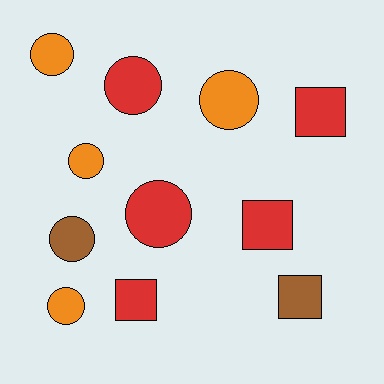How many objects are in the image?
There are 11 objects.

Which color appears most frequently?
Red, with 5 objects.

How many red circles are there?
There are 2 red circles.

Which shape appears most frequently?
Circle, with 7 objects.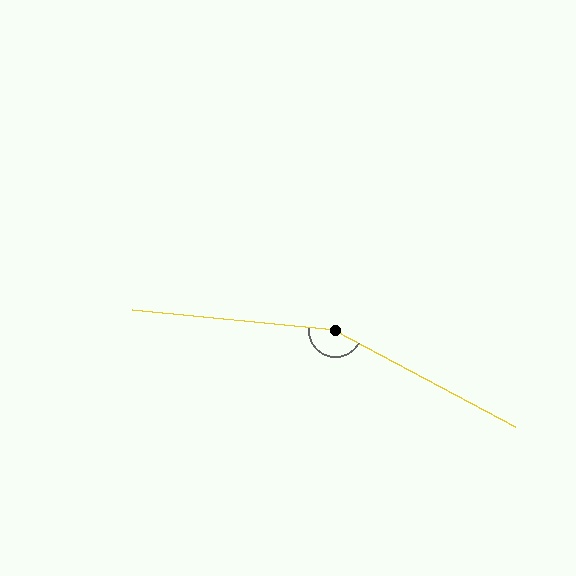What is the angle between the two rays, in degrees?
Approximately 157 degrees.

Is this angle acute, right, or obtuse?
It is obtuse.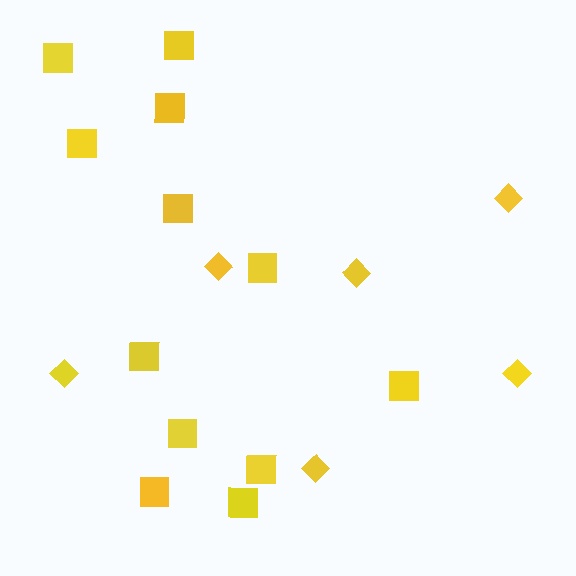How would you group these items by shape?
There are 2 groups: one group of squares (12) and one group of diamonds (6).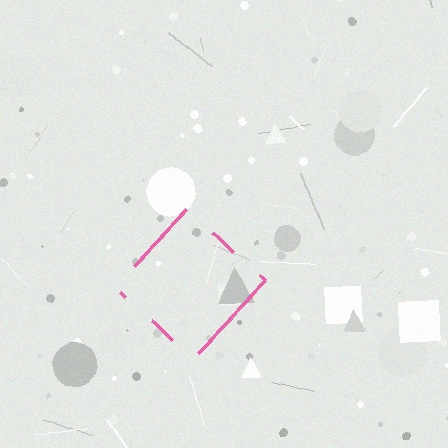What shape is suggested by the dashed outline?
The dashed outline suggests a diamond.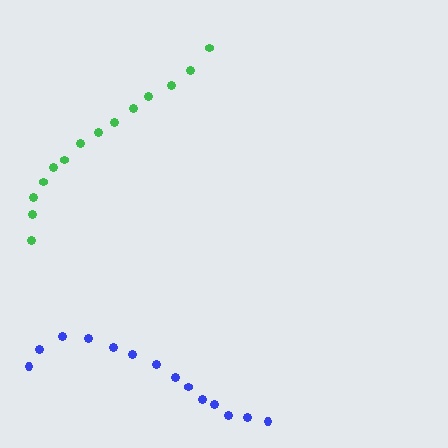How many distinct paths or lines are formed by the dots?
There are 2 distinct paths.